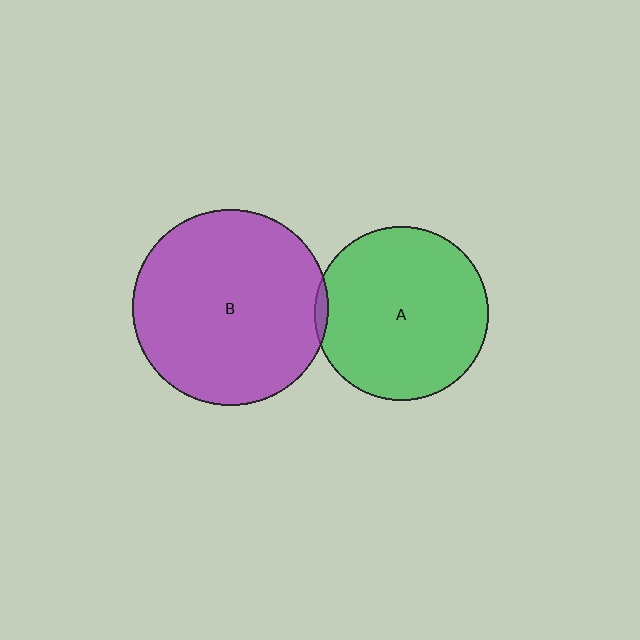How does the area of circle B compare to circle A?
Approximately 1.3 times.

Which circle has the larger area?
Circle B (purple).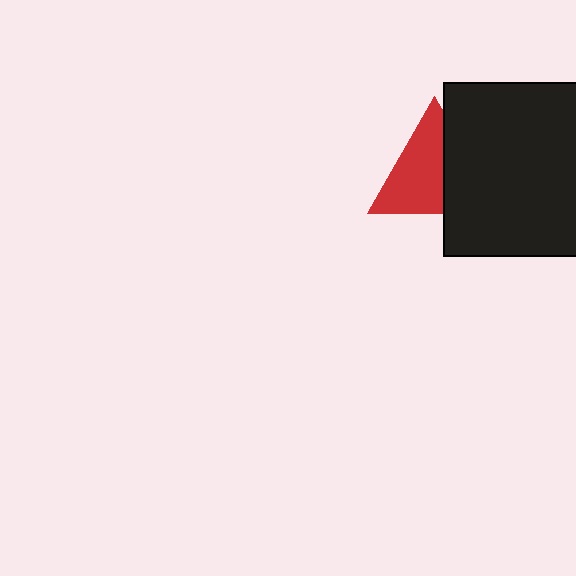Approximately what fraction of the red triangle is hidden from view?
Roughly 38% of the red triangle is hidden behind the black square.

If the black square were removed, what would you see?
You would see the complete red triangle.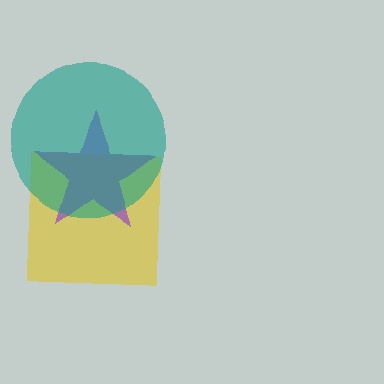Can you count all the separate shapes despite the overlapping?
Yes, there are 3 separate shapes.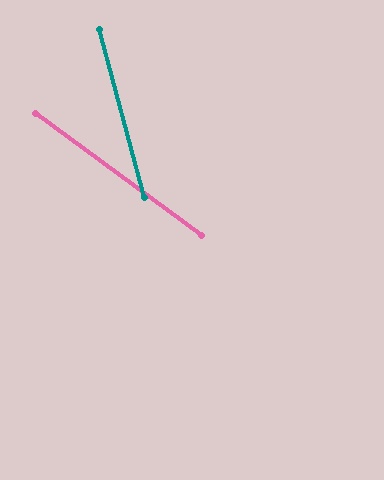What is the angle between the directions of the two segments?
Approximately 39 degrees.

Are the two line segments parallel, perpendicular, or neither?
Neither parallel nor perpendicular — they differ by about 39°.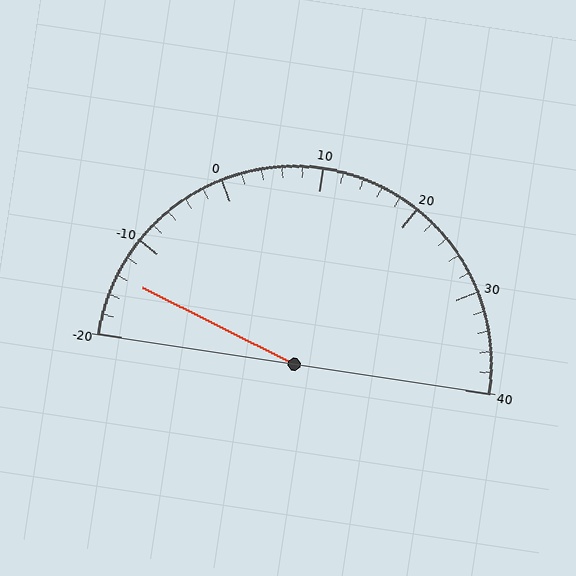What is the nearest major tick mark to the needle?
The nearest major tick mark is -10.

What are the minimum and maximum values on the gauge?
The gauge ranges from -20 to 40.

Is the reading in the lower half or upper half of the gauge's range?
The reading is in the lower half of the range (-20 to 40).